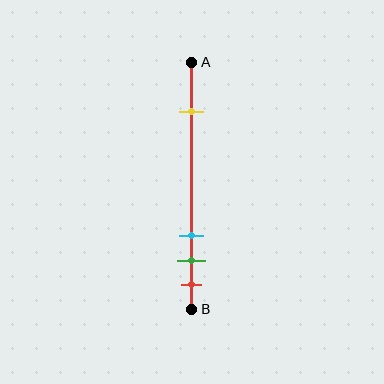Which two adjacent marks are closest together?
The green and red marks are the closest adjacent pair.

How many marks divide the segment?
There are 4 marks dividing the segment.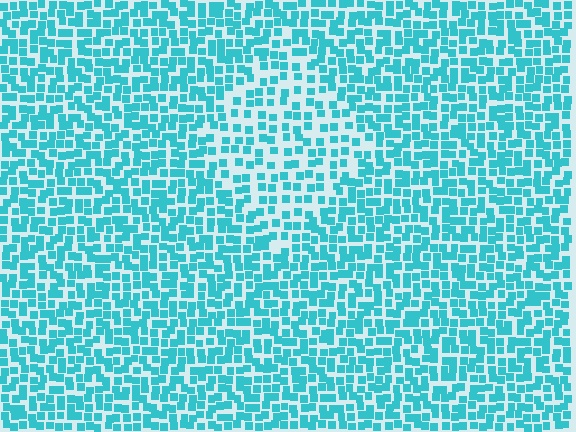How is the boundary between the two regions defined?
The boundary is defined by a change in element density (approximately 1.7x ratio). All elements are the same color, size, and shape.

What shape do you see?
I see a diamond.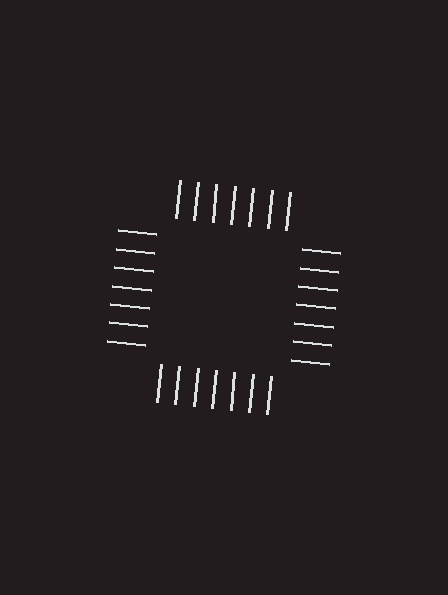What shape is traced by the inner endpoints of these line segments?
An illusory square — the line segments terminate on its edges but no continuous stroke is drawn.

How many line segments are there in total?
28 — 7 along each of the 4 edges.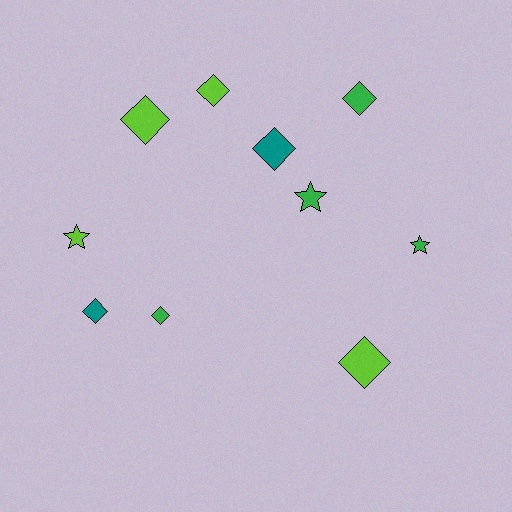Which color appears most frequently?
Green, with 4 objects.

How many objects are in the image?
There are 10 objects.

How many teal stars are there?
There are no teal stars.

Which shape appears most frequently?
Diamond, with 7 objects.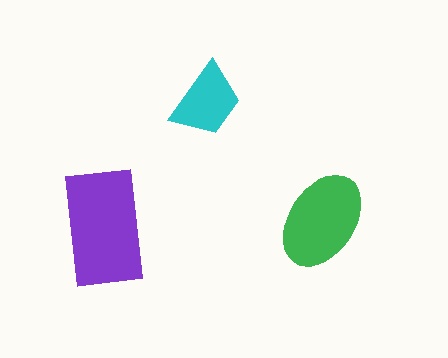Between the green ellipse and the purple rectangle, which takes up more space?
The purple rectangle.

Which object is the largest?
The purple rectangle.